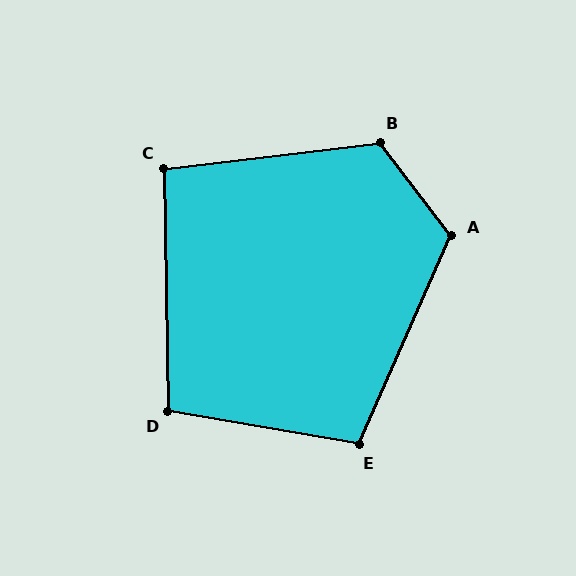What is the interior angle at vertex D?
Approximately 101 degrees (obtuse).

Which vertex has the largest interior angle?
B, at approximately 121 degrees.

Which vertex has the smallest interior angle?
C, at approximately 96 degrees.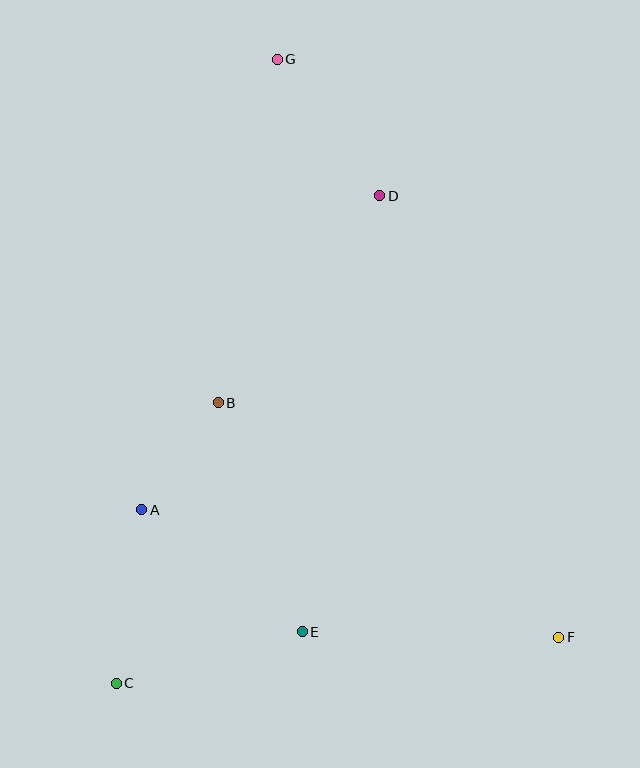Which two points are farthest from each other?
Points C and G are farthest from each other.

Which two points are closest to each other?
Points A and B are closest to each other.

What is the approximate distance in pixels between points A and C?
The distance between A and C is approximately 175 pixels.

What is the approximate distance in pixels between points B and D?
The distance between B and D is approximately 263 pixels.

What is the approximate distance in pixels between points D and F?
The distance between D and F is approximately 476 pixels.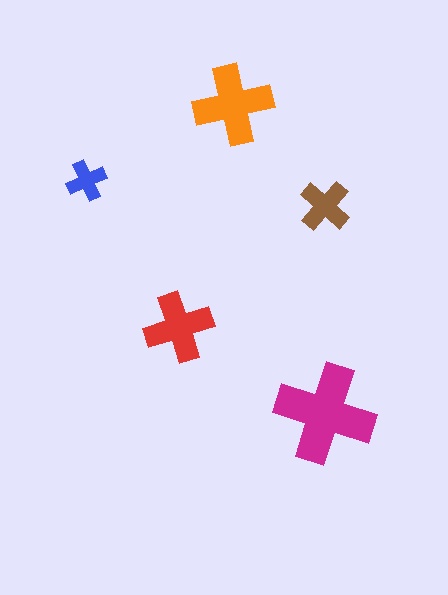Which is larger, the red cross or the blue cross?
The red one.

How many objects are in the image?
There are 5 objects in the image.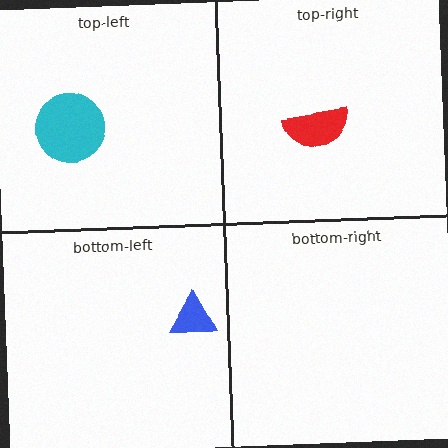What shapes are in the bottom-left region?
The blue triangle.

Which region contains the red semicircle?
The top-right region.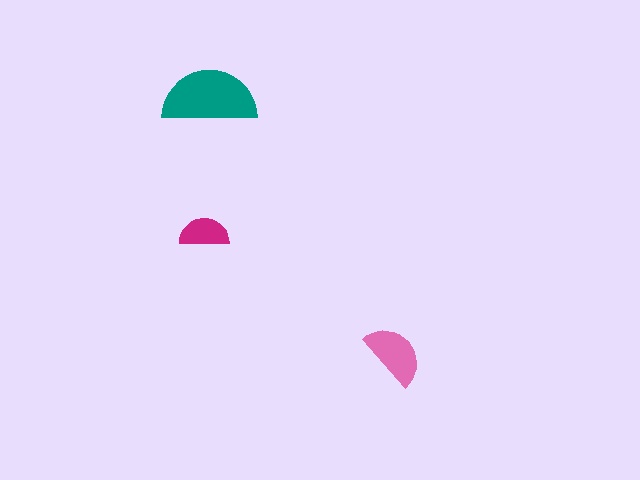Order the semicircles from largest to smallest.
the teal one, the pink one, the magenta one.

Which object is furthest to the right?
The pink semicircle is rightmost.